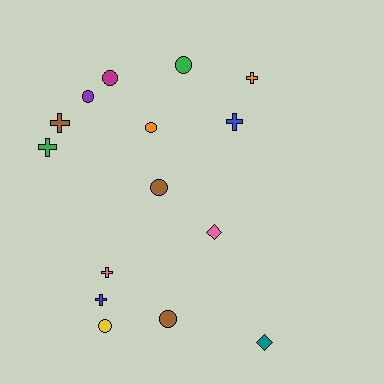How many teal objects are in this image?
There is 1 teal object.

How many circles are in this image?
There are 7 circles.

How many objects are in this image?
There are 15 objects.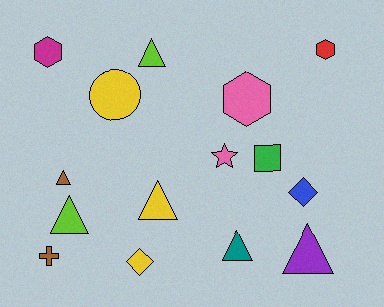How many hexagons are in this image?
There are 3 hexagons.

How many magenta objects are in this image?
There is 1 magenta object.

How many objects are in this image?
There are 15 objects.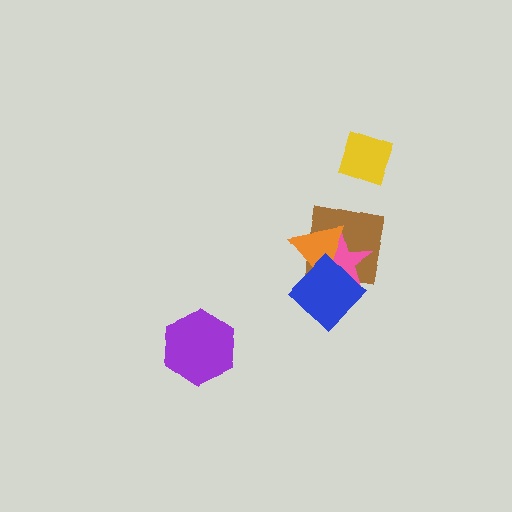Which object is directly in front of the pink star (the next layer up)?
The orange triangle is directly in front of the pink star.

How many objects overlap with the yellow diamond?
0 objects overlap with the yellow diamond.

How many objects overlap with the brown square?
3 objects overlap with the brown square.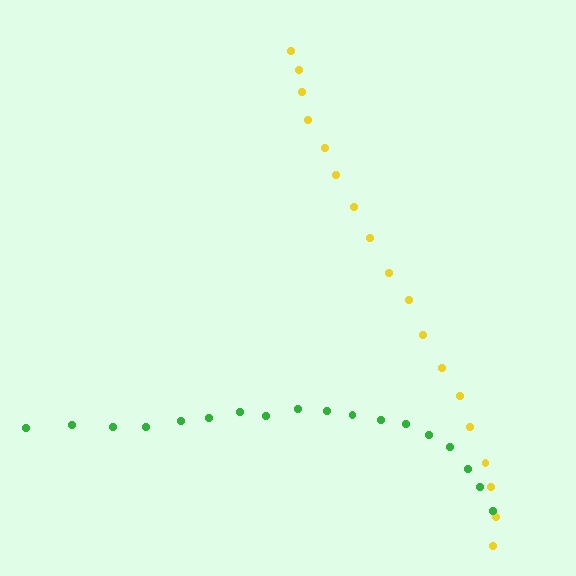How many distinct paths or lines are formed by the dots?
There are 2 distinct paths.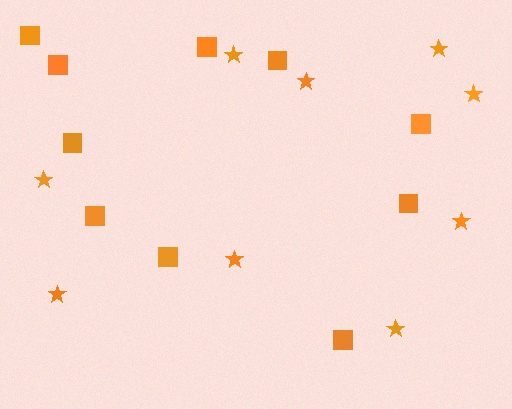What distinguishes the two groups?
There are 2 groups: one group of stars (9) and one group of squares (10).